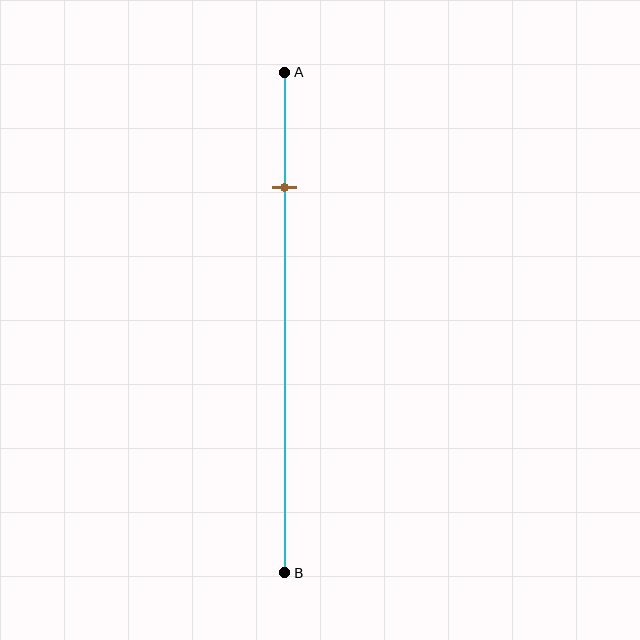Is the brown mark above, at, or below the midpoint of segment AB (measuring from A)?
The brown mark is above the midpoint of segment AB.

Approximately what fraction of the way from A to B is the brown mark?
The brown mark is approximately 25% of the way from A to B.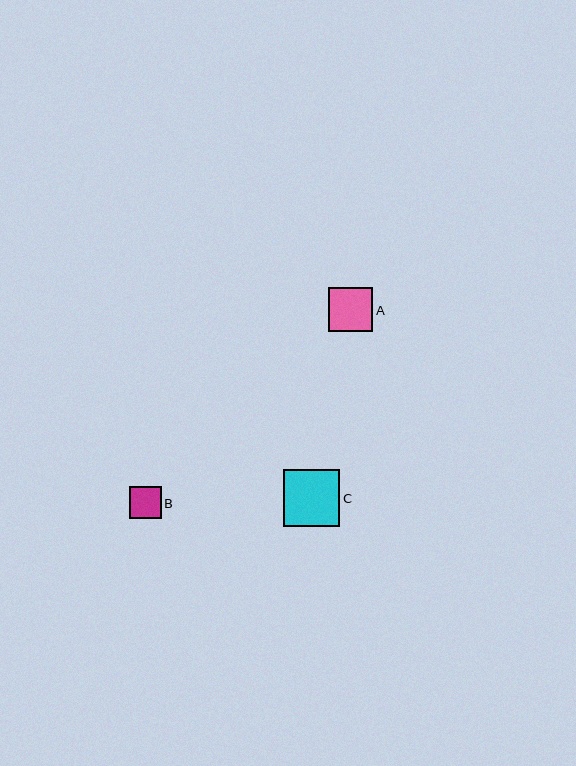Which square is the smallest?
Square B is the smallest with a size of approximately 32 pixels.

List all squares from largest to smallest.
From largest to smallest: C, A, B.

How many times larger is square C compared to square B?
Square C is approximately 1.8 times the size of square B.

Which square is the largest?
Square C is the largest with a size of approximately 57 pixels.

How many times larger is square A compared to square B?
Square A is approximately 1.4 times the size of square B.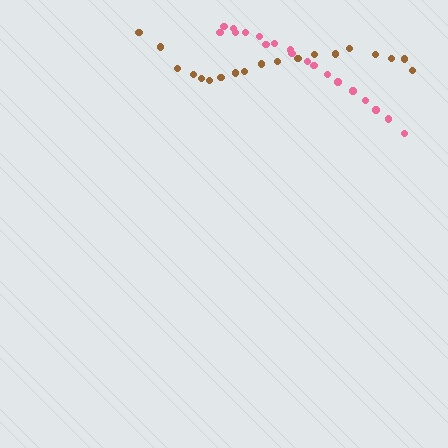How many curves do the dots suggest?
There are 2 distinct paths.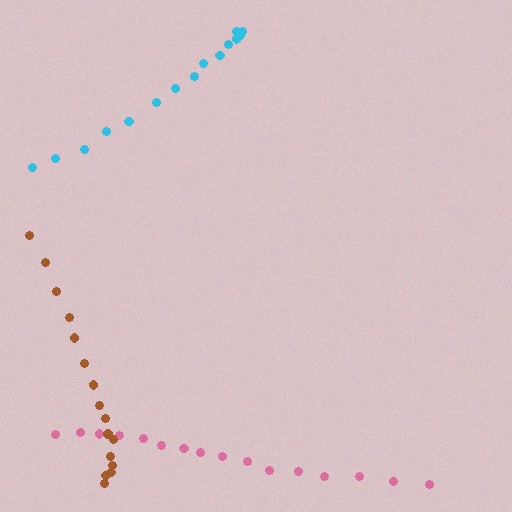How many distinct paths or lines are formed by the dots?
There are 3 distinct paths.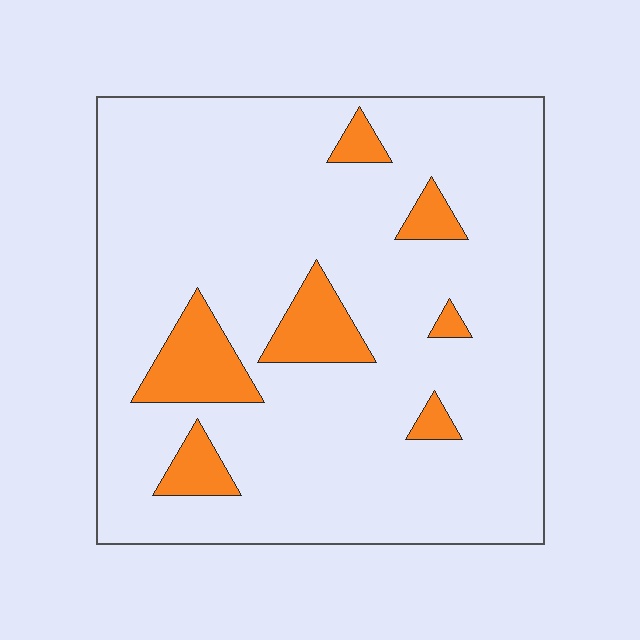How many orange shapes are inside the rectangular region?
7.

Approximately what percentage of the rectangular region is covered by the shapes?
Approximately 10%.